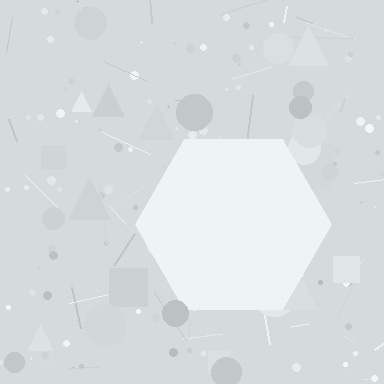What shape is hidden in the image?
A hexagon is hidden in the image.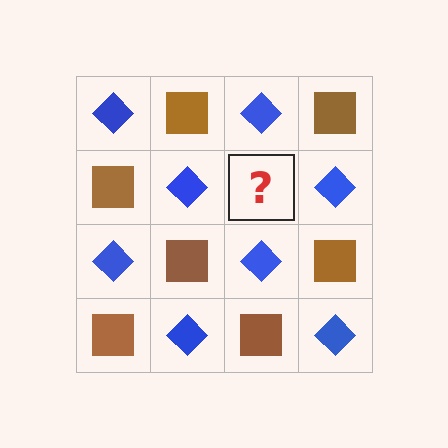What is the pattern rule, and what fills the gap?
The rule is that it alternates blue diamond and brown square in a checkerboard pattern. The gap should be filled with a brown square.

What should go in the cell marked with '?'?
The missing cell should contain a brown square.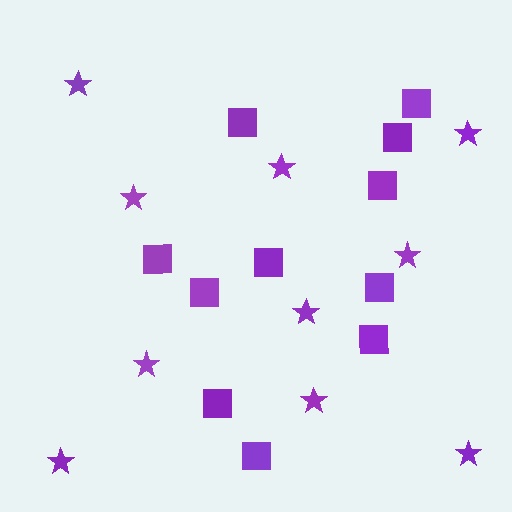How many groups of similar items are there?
There are 2 groups: one group of squares (11) and one group of stars (10).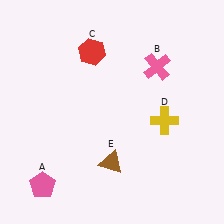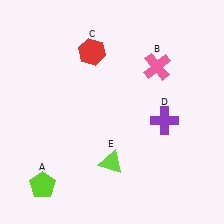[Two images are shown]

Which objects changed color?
A changed from pink to lime. D changed from yellow to purple. E changed from brown to lime.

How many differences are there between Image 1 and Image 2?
There are 3 differences between the two images.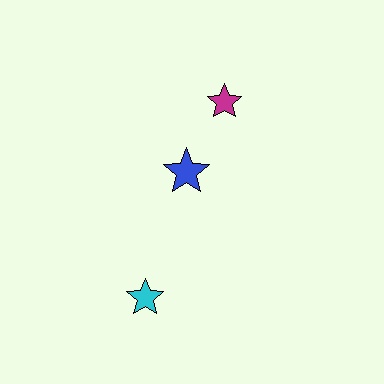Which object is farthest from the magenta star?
The cyan star is farthest from the magenta star.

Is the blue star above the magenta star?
No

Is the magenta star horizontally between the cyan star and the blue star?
No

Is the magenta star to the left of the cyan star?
No